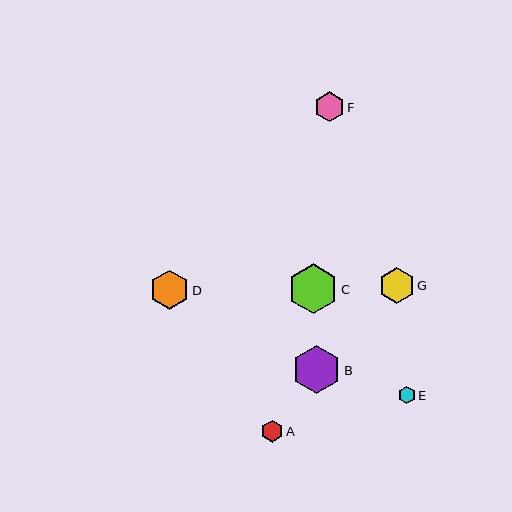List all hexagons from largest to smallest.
From largest to smallest: C, B, D, G, F, A, E.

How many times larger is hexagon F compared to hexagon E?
Hexagon F is approximately 1.8 times the size of hexagon E.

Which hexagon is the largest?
Hexagon C is the largest with a size of approximately 50 pixels.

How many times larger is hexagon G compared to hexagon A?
Hexagon G is approximately 1.6 times the size of hexagon A.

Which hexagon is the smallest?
Hexagon E is the smallest with a size of approximately 17 pixels.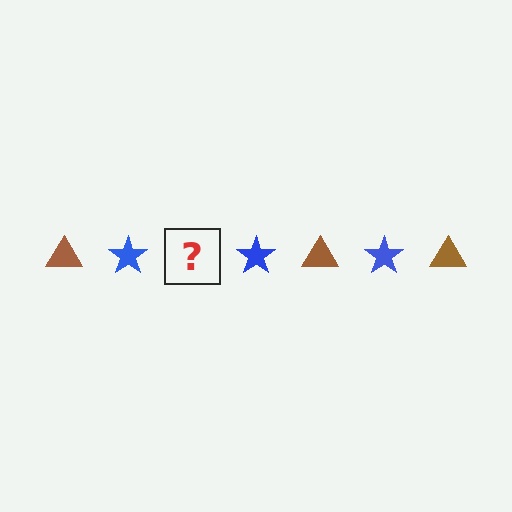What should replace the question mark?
The question mark should be replaced with a brown triangle.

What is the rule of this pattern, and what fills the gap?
The rule is that the pattern alternates between brown triangle and blue star. The gap should be filled with a brown triangle.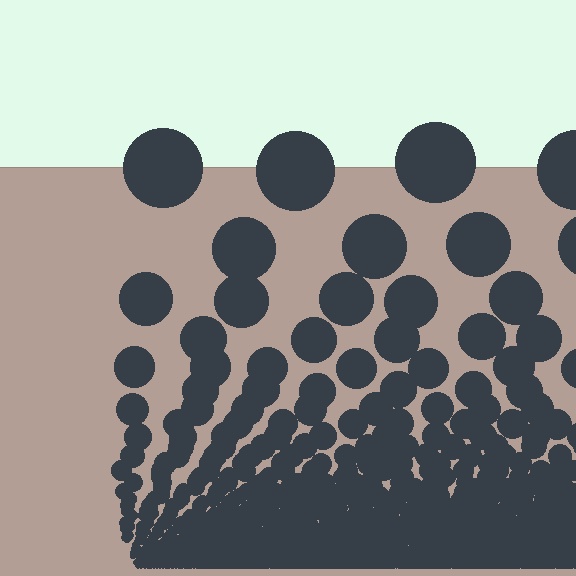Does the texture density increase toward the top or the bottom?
Density increases toward the bottom.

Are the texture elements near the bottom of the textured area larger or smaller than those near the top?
Smaller. The gradient is inverted — elements near the bottom are smaller and denser.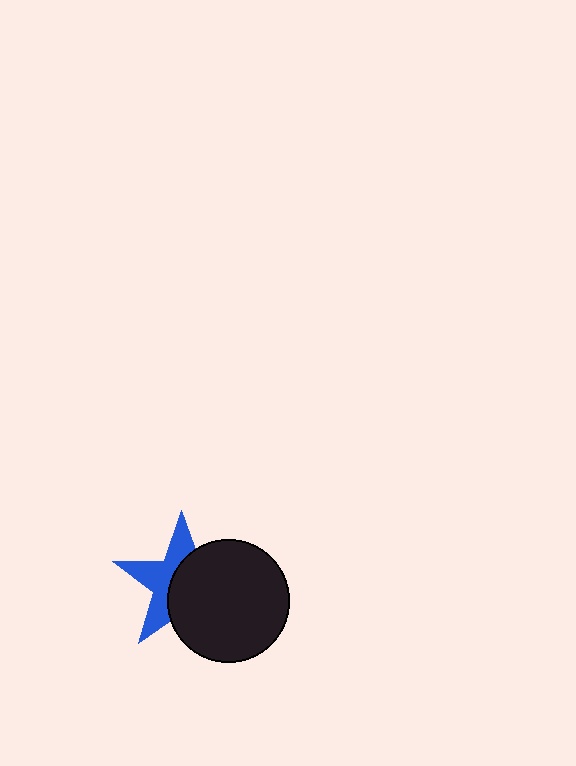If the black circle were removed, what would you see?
You would see the complete blue star.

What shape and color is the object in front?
The object in front is a black circle.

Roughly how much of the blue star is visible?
About half of it is visible (roughly 45%).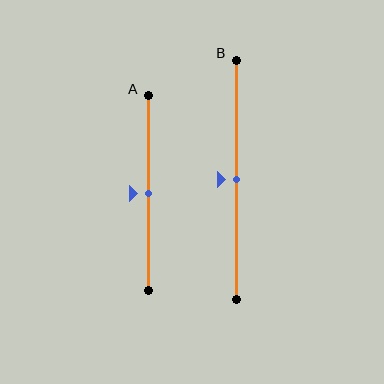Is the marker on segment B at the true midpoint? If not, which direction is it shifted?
Yes, the marker on segment B is at the true midpoint.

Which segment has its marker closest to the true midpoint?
Segment A has its marker closest to the true midpoint.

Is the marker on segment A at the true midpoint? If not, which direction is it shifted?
Yes, the marker on segment A is at the true midpoint.